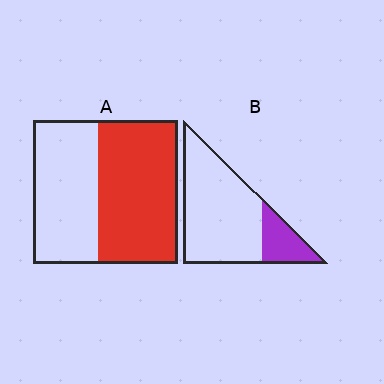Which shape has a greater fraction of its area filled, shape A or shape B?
Shape A.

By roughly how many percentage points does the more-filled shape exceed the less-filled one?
By roughly 35 percentage points (A over B).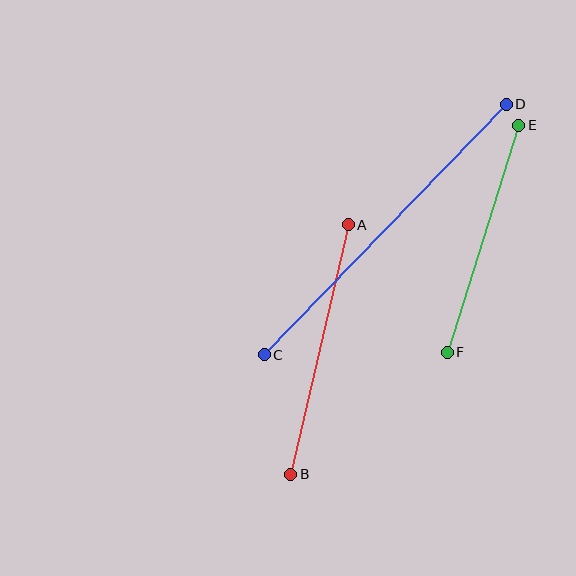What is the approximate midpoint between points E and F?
The midpoint is at approximately (483, 239) pixels.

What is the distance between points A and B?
The distance is approximately 256 pixels.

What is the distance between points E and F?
The distance is approximately 238 pixels.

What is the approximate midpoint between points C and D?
The midpoint is at approximately (385, 230) pixels.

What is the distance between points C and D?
The distance is approximately 348 pixels.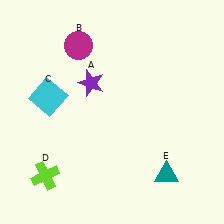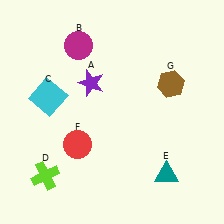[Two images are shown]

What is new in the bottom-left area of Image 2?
A red circle (F) was added in the bottom-left area of Image 2.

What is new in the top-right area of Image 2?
A brown hexagon (G) was added in the top-right area of Image 2.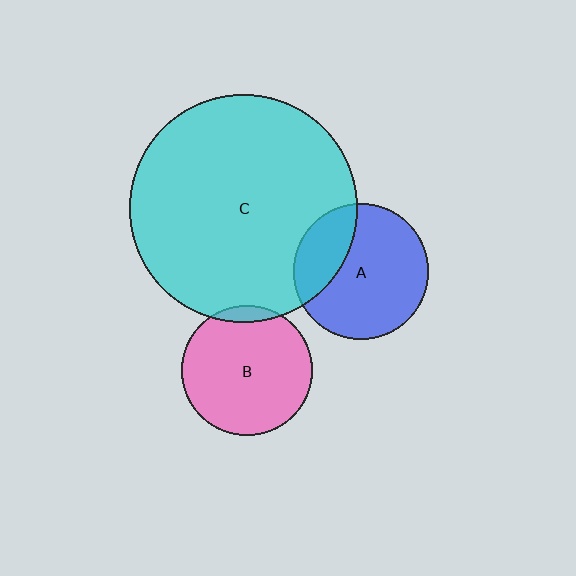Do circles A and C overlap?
Yes.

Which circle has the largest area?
Circle C (cyan).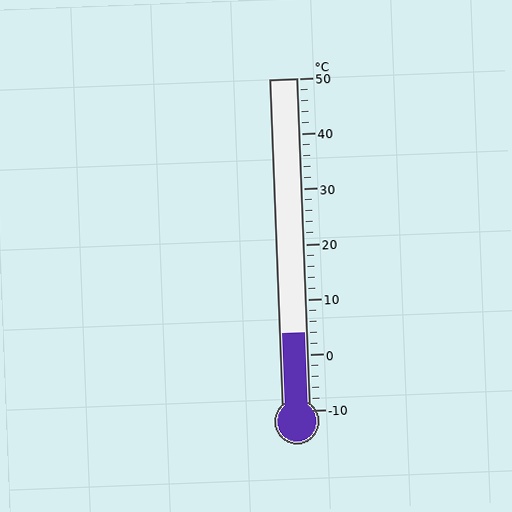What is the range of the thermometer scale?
The thermometer scale ranges from -10°C to 50°C.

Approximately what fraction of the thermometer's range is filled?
The thermometer is filled to approximately 25% of its range.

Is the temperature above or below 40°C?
The temperature is below 40°C.